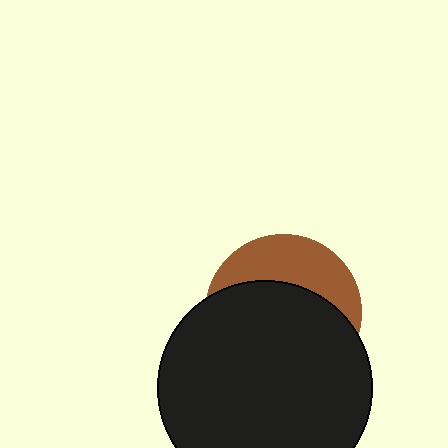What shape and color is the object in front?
The object in front is a black circle.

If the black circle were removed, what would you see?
You would see the complete brown circle.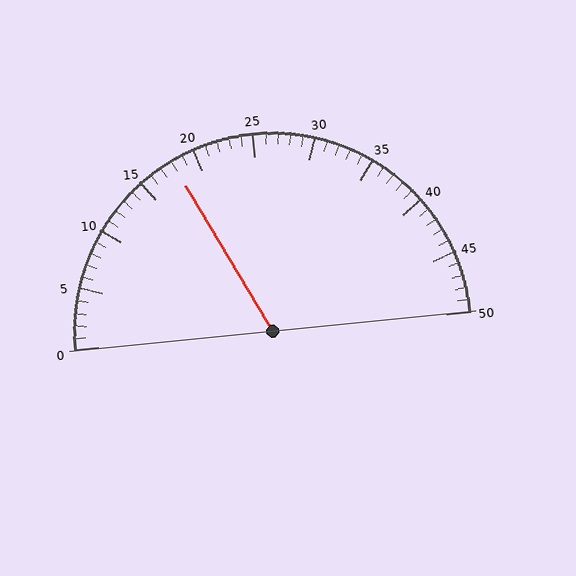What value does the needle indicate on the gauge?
The needle indicates approximately 18.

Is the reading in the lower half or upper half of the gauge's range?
The reading is in the lower half of the range (0 to 50).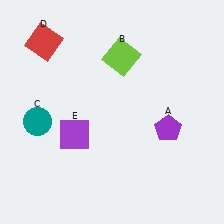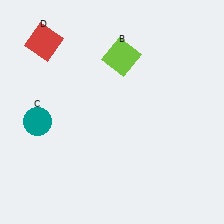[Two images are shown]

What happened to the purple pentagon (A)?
The purple pentagon (A) was removed in Image 2. It was in the bottom-right area of Image 1.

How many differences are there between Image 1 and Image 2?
There are 2 differences between the two images.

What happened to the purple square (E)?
The purple square (E) was removed in Image 2. It was in the bottom-left area of Image 1.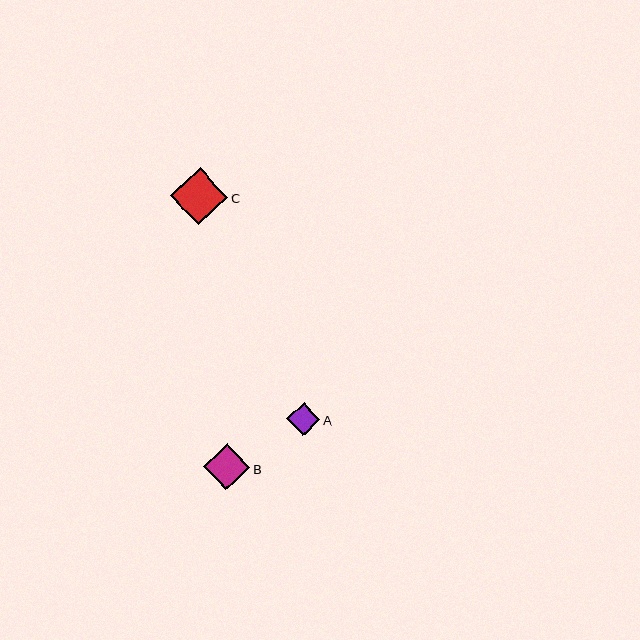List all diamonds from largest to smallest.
From largest to smallest: C, B, A.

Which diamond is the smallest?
Diamond A is the smallest with a size of approximately 33 pixels.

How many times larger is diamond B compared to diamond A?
Diamond B is approximately 1.4 times the size of diamond A.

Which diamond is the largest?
Diamond C is the largest with a size of approximately 57 pixels.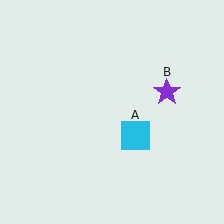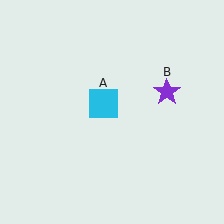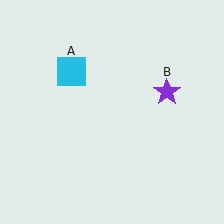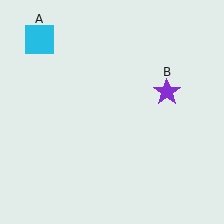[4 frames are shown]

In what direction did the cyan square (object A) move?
The cyan square (object A) moved up and to the left.